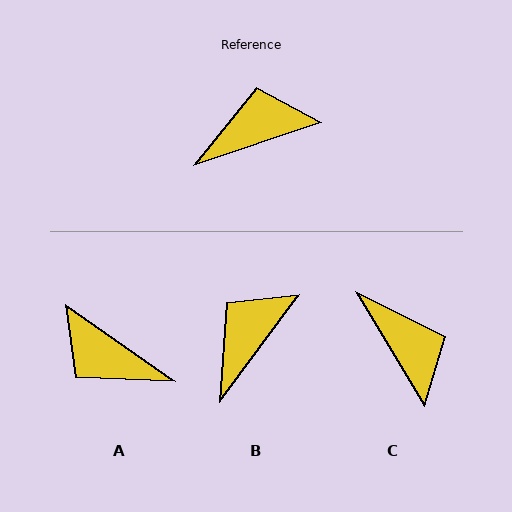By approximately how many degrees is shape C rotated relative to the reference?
Approximately 78 degrees clockwise.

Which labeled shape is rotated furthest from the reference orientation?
A, about 126 degrees away.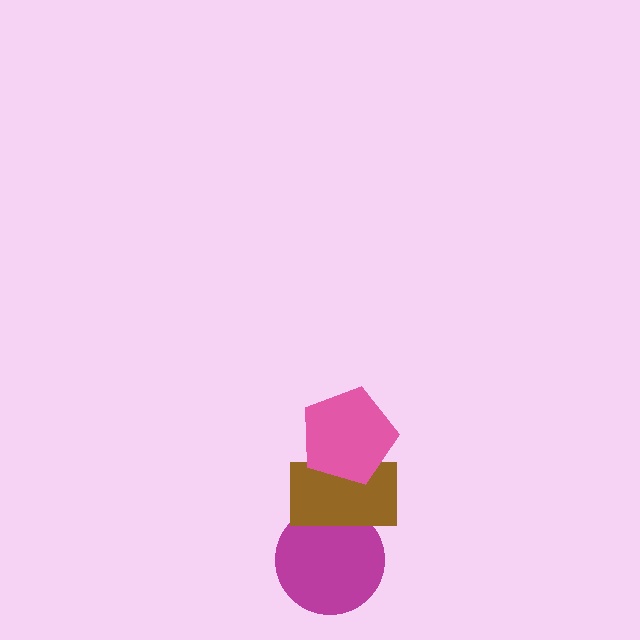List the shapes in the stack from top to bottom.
From top to bottom: the pink pentagon, the brown rectangle, the magenta circle.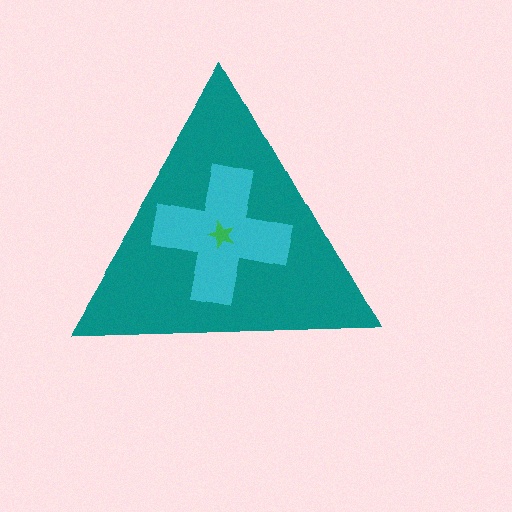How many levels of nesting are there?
3.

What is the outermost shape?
The teal triangle.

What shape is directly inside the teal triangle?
The cyan cross.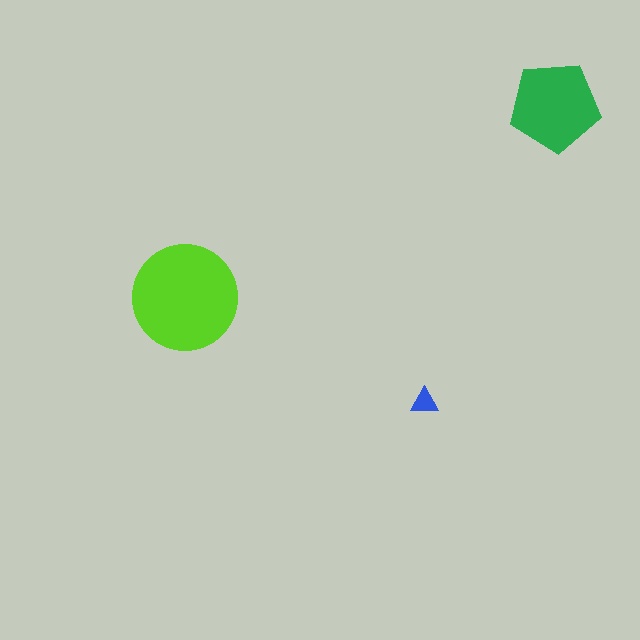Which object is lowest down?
The blue triangle is bottommost.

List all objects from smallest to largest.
The blue triangle, the green pentagon, the lime circle.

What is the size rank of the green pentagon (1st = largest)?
2nd.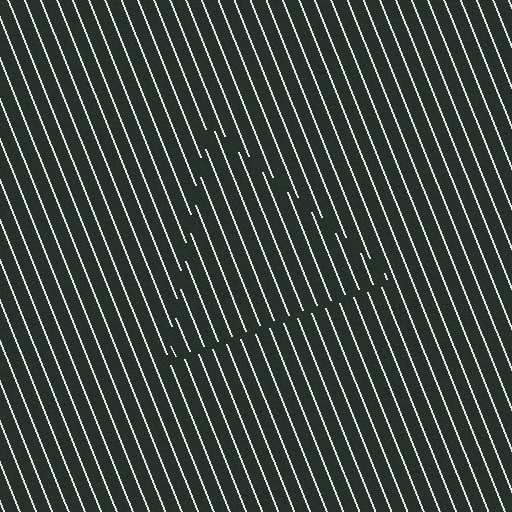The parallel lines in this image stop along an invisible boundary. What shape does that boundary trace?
An illusory triangle. The interior of the shape contains the same grating, shifted by half a period — the contour is defined by the phase discontinuity where line-ends from the inner and outer gratings abut.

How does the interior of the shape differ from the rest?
The interior of the shape contains the same grating, shifted by half a period — the contour is defined by the phase discontinuity where line-ends from the inner and outer gratings abut.